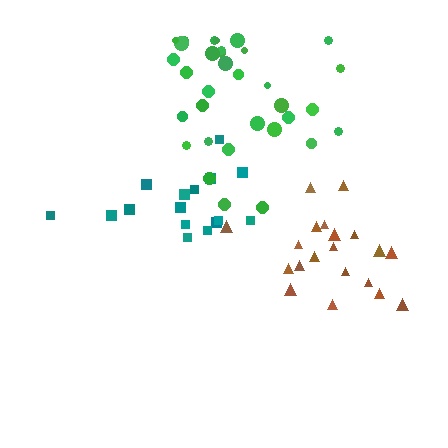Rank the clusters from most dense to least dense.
brown, teal, green.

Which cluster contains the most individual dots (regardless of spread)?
Green (35).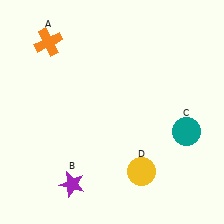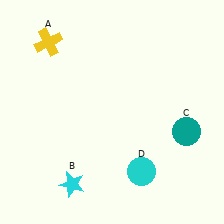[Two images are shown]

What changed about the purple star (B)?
In Image 1, B is purple. In Image 2, it changed to cyan.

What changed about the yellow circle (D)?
In Image 1, D is yellow. In Image 2, it changed to cyan.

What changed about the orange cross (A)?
In Image 1, A is orange. In Image 2, it changed to yellow.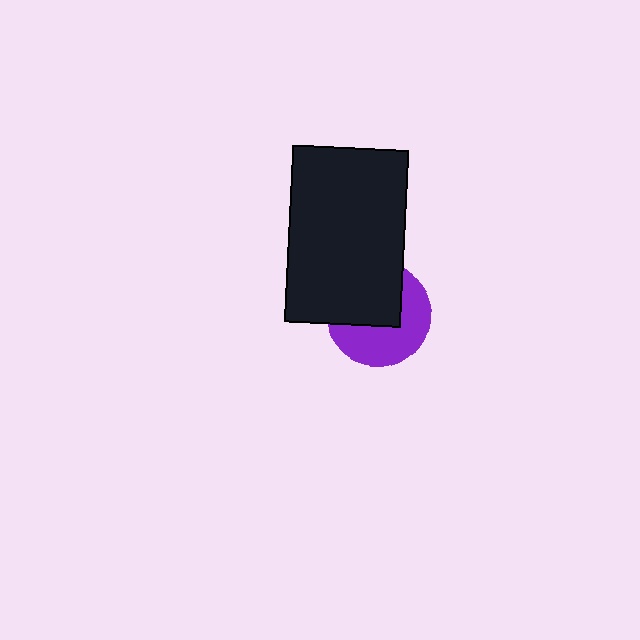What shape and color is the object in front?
The object in front is a black rectangle.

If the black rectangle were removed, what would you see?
You would see the complete purple circle.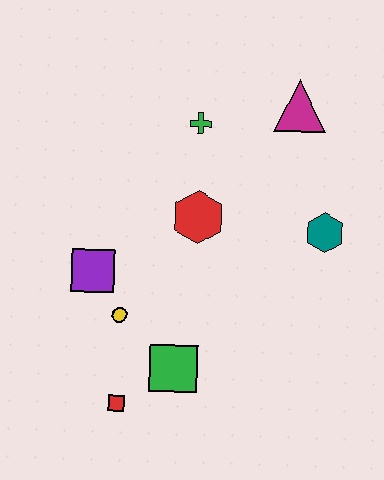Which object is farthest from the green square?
The magenta triangle is farthest from the green square.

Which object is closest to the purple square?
The yellow circle is closest to the purple square.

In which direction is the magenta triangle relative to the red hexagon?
The magenta triangle is above the red hexagon.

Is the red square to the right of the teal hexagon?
No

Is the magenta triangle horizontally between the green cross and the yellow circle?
No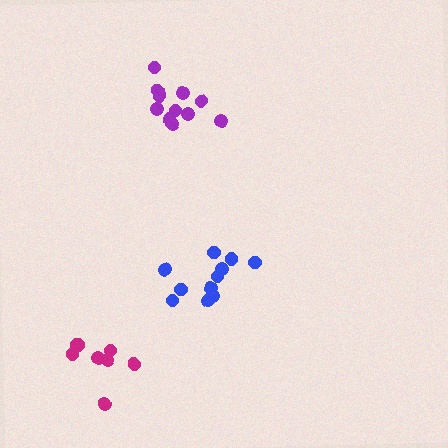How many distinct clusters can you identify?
There are 3 distinct clusters.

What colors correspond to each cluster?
The clusters are colored: magenta, purple, blue.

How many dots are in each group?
Group 1: 8 dots, Group 2: 11 dots, Group 3: 11 dots (30 total).